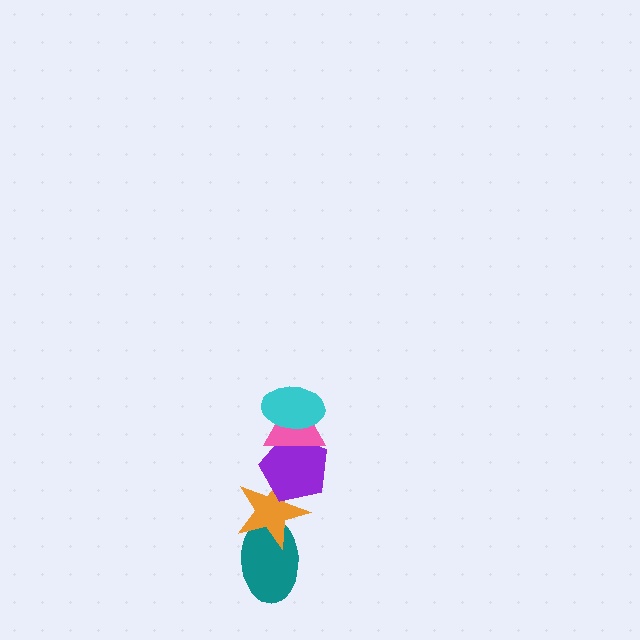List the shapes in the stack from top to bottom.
From top to bottom: the cyan ellipse, the pink triangle, the purple pentagon, the orange star, the teal ellipse.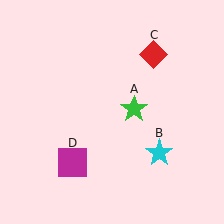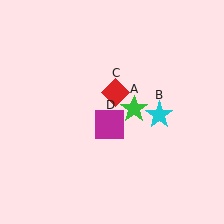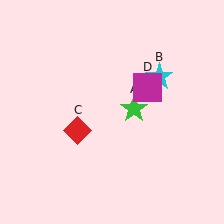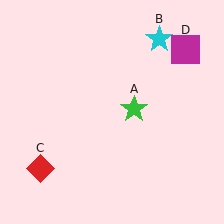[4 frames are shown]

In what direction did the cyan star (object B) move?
The cyan star (object B) moved up.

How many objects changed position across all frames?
3 objects changed position: cyan star (object B), red diamond (object C), magenta square (object D).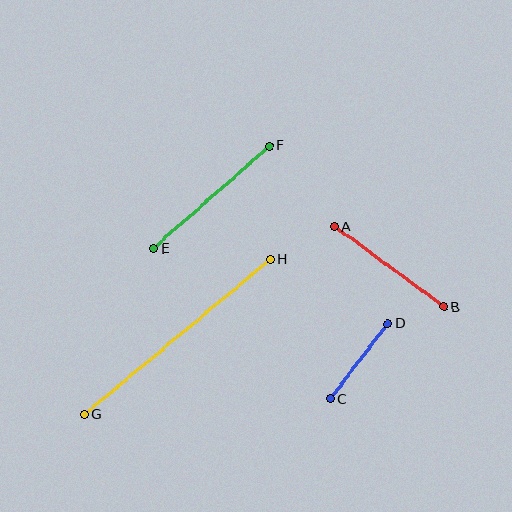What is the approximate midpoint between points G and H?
The midpoint is at approximately (178, 337) pixels.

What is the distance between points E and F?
The distance is approximately 155 pixels.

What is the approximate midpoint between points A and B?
The midpoint is at approximately (389, 267) pixels.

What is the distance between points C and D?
The distance is approximately 94 pixels.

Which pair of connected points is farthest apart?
Points G and H are farthest apart.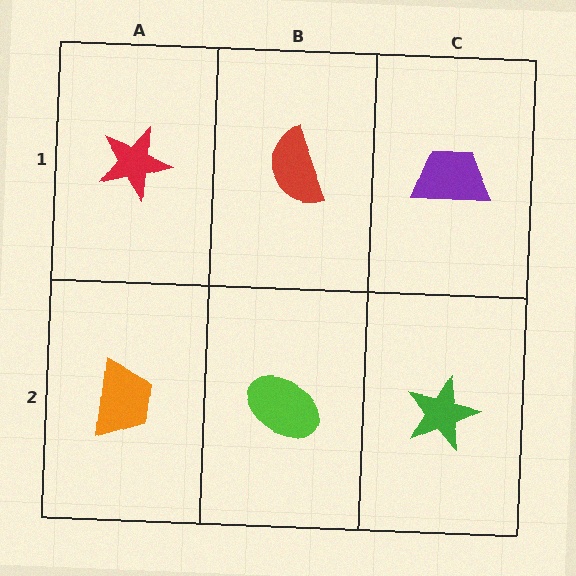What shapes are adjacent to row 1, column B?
A lime ellipse (row 2, column B), a red star (row 1, column A), a purple trapezoid (row 1, column C).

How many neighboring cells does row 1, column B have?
3.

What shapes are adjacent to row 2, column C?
A purple trapezoid (row 1, column C), a lime ellipse (row 2, column B).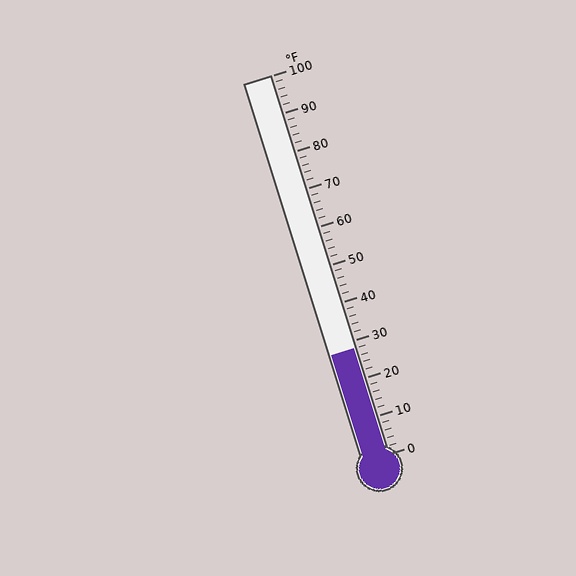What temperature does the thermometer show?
The thermometer shows approximately 28°F.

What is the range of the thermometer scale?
The thermometer scale ranges from 0°F to 100°F.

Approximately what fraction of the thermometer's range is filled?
The thermometer is filled to approximately 30% of its range.